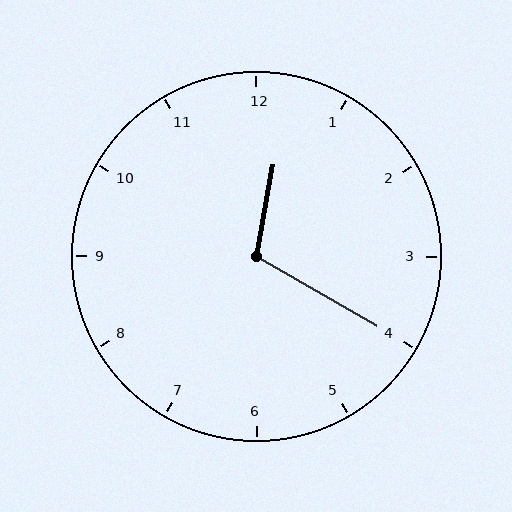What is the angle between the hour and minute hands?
Approximately 110 degrees.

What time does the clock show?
12:20.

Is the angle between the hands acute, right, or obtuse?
It is obtuse.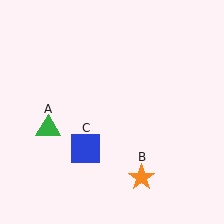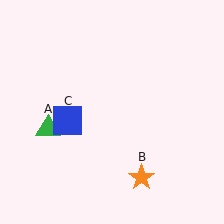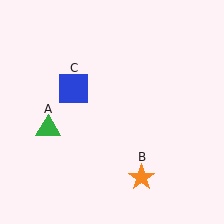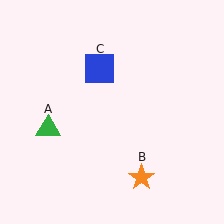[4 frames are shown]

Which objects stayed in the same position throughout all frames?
Green triangle (object A) and orange star (object B) remained stationary.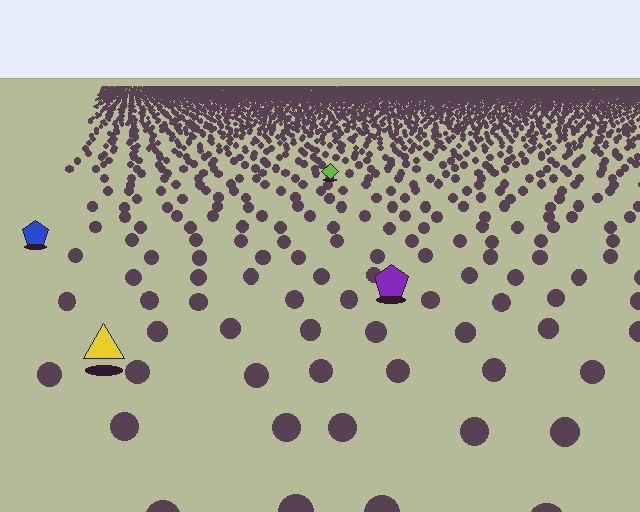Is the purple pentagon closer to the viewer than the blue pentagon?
Yes. The purple pentagon is closer — you can tell from the texture gradient: the ground texture is coarser near it.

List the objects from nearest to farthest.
From nearest to farthest: the yellow triangle, the purple pentagon, the blue pentagon, the lime diamond.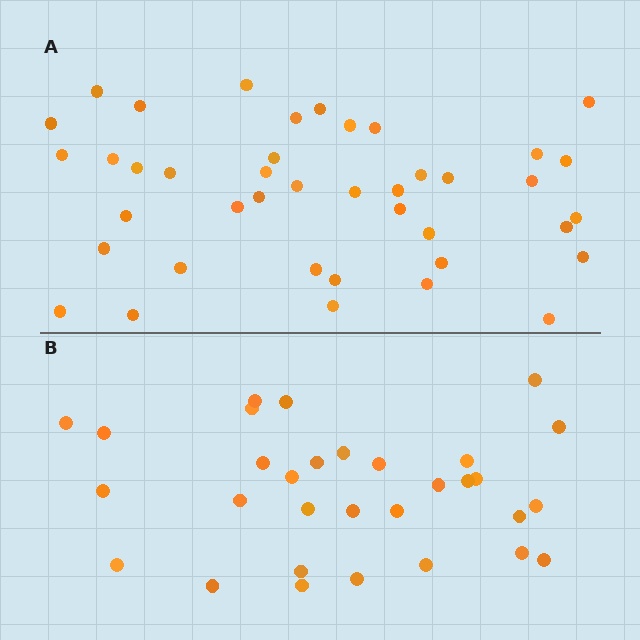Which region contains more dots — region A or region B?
Region A (the top region) has more dots.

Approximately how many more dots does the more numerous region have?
Region A has roughly 10 or so more dots than region B.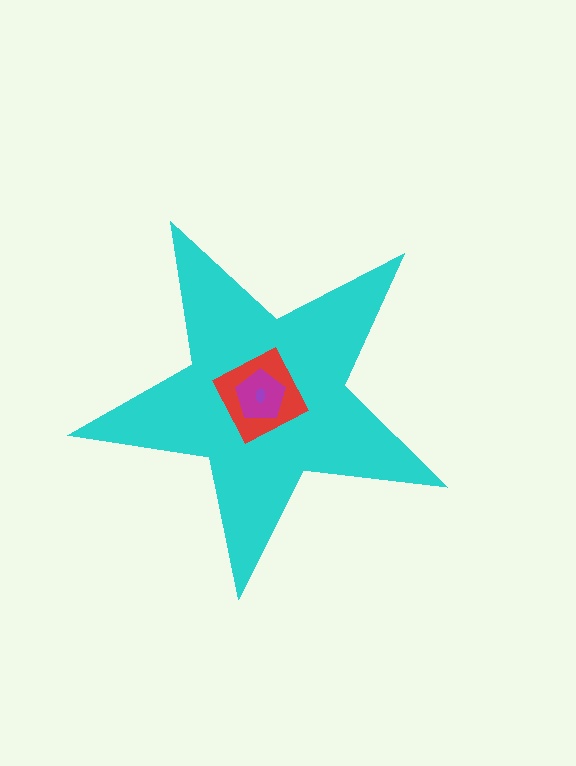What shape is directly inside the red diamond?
The magenta pentagon.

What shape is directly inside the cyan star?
The red diamond.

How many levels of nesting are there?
4.